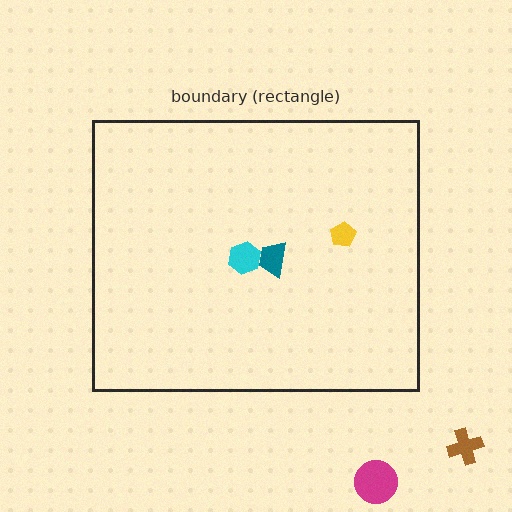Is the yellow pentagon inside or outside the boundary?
Inside.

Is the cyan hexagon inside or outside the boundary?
Inside.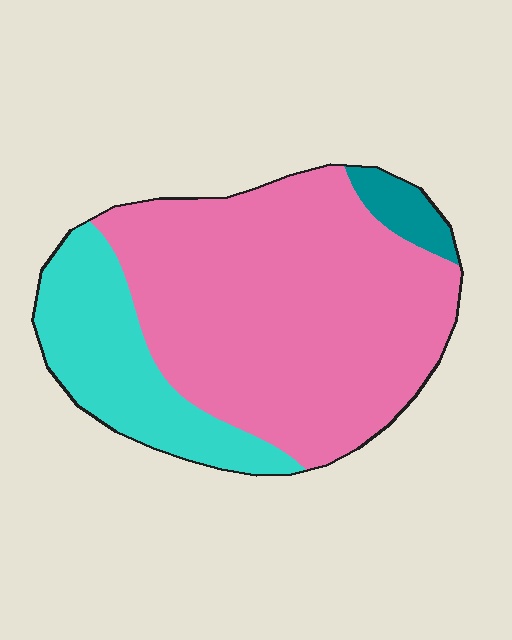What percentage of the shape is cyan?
Cyan takes up about one quarter (1/4) of the shape.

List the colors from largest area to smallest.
From largest to smallest: pink, cyan, teal.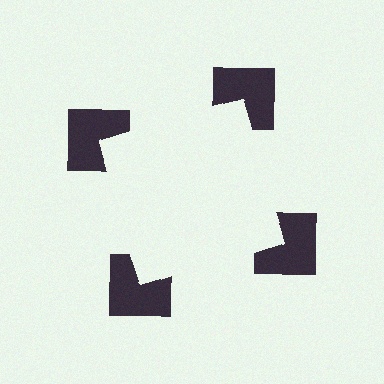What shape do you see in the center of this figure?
An illusory square — its edges are inferred from the aligned wedge cuts in the notched squares, not physically drawn.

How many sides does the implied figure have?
4 sides.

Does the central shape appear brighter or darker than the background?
It typically appears slightly brighter than the background, even though no actual brightness change is drawn.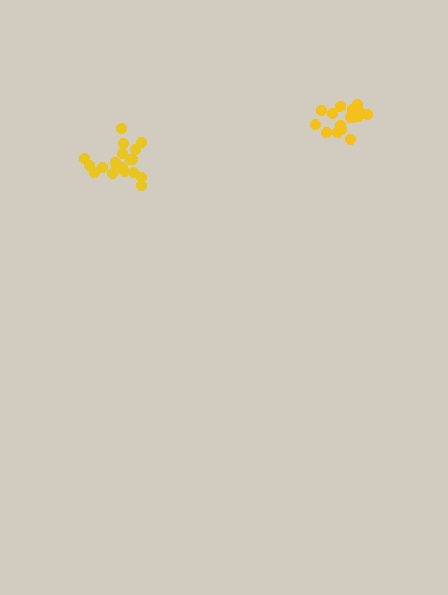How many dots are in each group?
Group 1: 20 dots, Group 2: 18 dots (38 total).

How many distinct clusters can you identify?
There are 2 distinct clusters.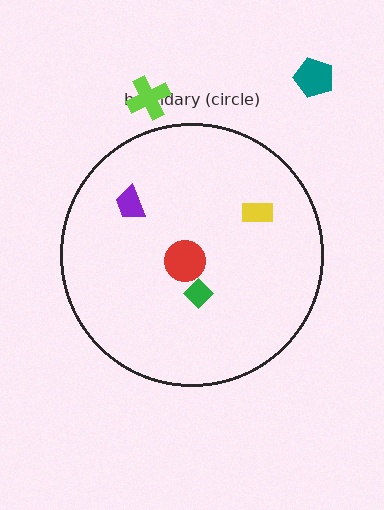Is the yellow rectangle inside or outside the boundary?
Inside.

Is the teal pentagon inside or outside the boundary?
Outside.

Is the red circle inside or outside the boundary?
Inside.